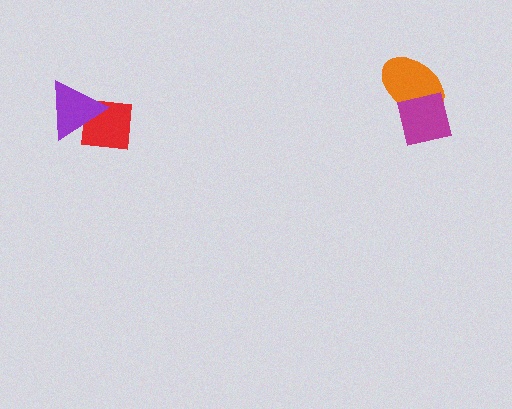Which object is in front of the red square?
The purple triangle is in front of the red square.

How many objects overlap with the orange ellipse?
1 object overlaps with the orange ellipse.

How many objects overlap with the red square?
1 object overlaps with the red square.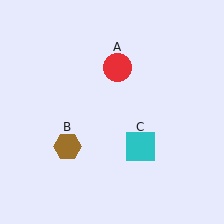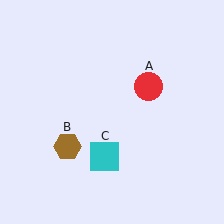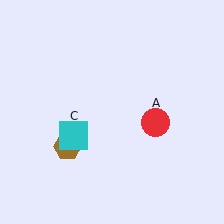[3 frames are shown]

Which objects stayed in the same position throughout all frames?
Brown hexagon (object B) remained stationary.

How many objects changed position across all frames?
2 objects changed position: red circle (object A), cyan square (object C).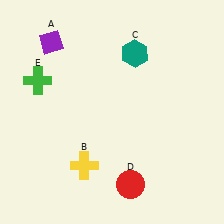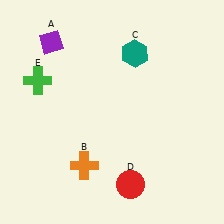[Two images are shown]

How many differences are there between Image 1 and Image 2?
There is 1 difference between the two images.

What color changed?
The cross (B) changed from yellow in Image 1 to orange in Image 2.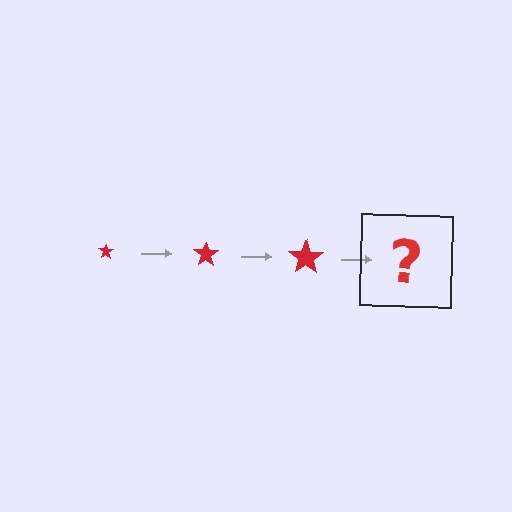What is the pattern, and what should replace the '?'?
The pattern is that the star gets progressively larger each step. The '?' should be a red star, larger than the previous one.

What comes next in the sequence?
The next element should be a red star, larger than the previous one.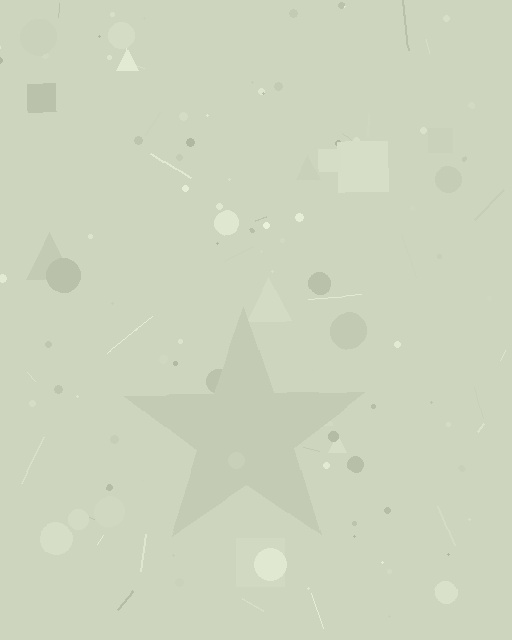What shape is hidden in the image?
A star is hidden in the image.